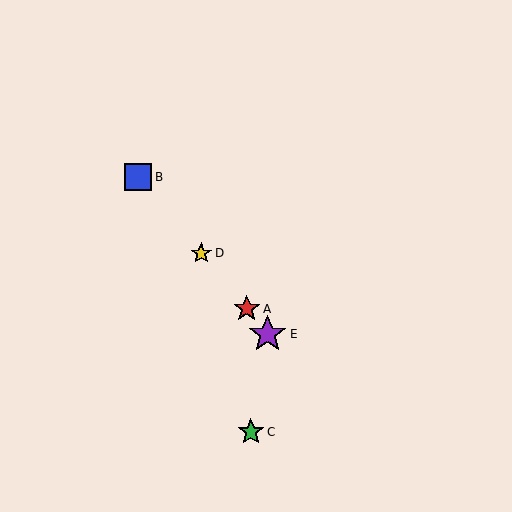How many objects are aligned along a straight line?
4 objects (A, B, D, E) are aligned along a straight line.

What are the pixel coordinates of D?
Object D is at (201, 253).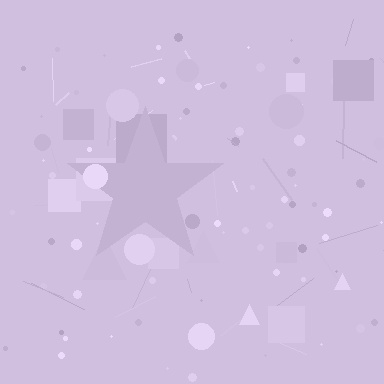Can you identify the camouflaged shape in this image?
The camouflaged shape is a star.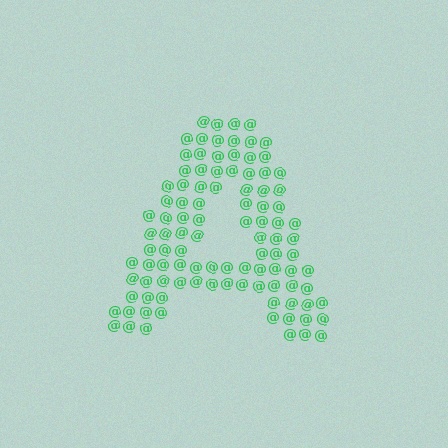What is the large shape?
The large shape is the letter A.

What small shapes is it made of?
It is made of small at signs.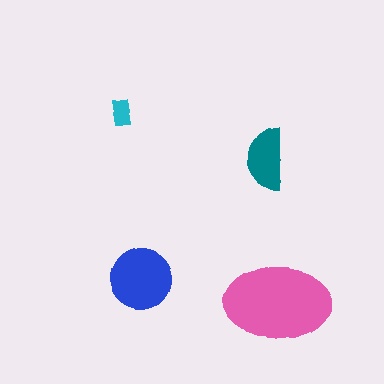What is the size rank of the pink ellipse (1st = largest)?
1st.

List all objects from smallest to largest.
The cyan rectangle, the teal semicircle, the blue circle, the pink ellipse.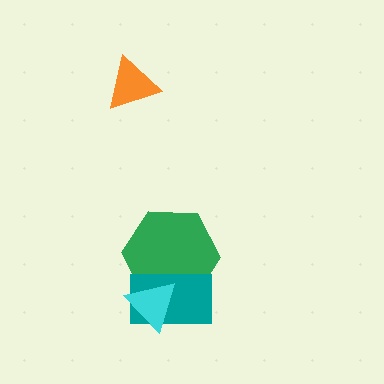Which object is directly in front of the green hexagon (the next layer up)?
The teal rectangle is directly in front of the green hexagon.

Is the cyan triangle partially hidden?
No, no other shape covers it.